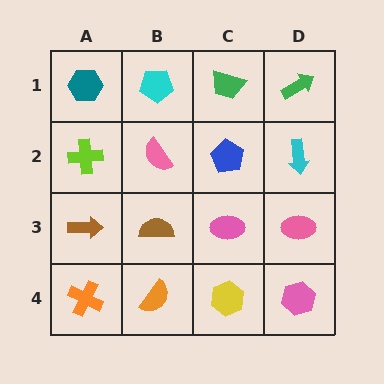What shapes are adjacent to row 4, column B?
A brown semicircle (row 3, column B), an orange cross (row 4, column A), a yellow hexagon (row 4, column C).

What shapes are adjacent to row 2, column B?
A cyan pentagon (row 1, column B), a brown semicircle (row 3, column B), a lime cross (row 2, column A), a blue pentagon (row 2, column C).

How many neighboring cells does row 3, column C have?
4.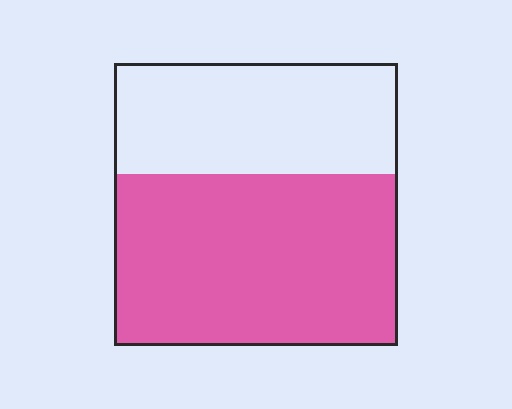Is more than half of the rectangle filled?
Yes.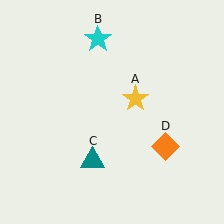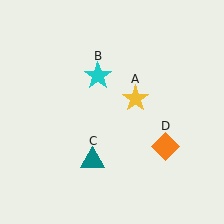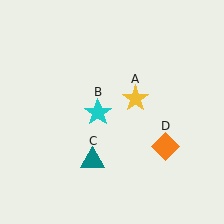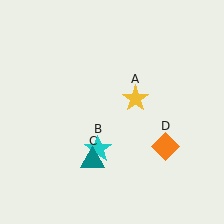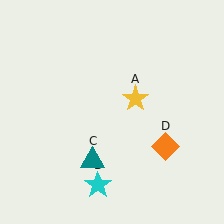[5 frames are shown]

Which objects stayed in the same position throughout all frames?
Yellow star (object A) and teal triangle (object C) and orange diamond (object D) remained stationary.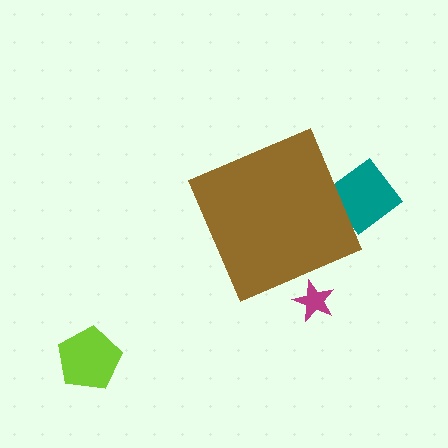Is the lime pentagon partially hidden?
No, the lime pentagon is fully visible.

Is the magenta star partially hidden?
Yes, the magenta star is partially hidden behind the brown diamond.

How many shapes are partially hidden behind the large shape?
2 shapes are partially hidden.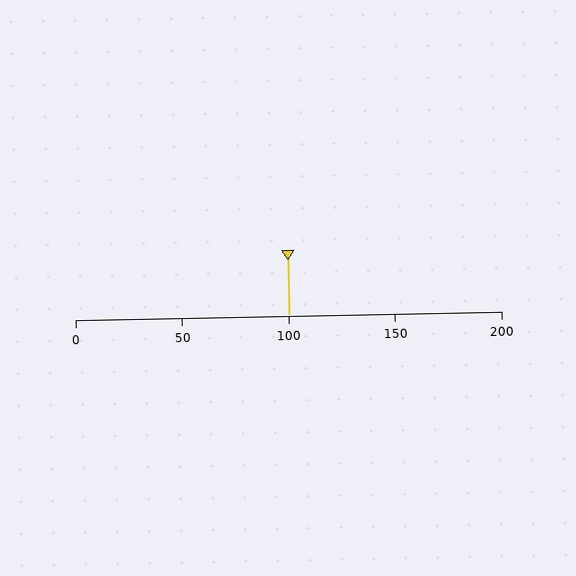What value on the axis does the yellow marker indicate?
The marker indicates approximately 100.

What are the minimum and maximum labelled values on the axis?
The axis runs from 0 to 200.